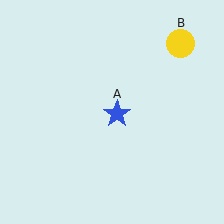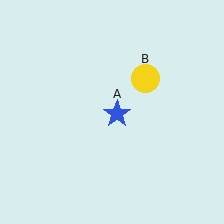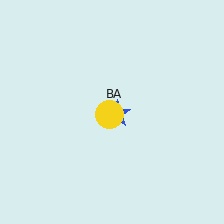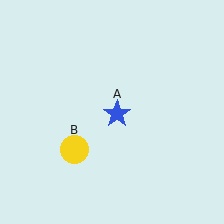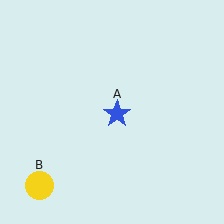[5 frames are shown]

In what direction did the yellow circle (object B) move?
The yellow circle (object B) moved down and to the left.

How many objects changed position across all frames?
1 object changed position: yellow circle (object B).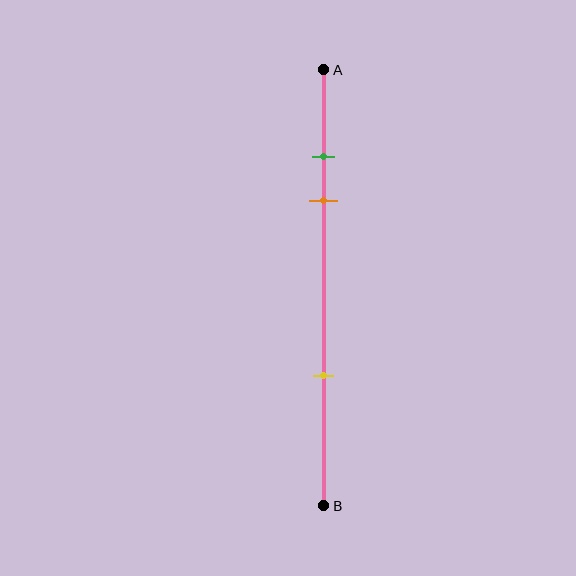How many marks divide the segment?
There are 3 marks dividing the segment.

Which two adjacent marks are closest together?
The green and orange marks are the closest adjacent pair.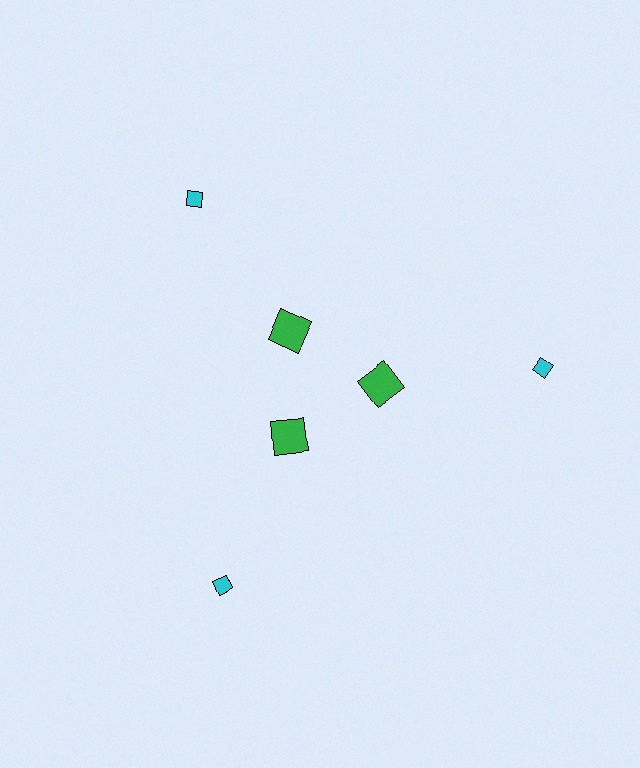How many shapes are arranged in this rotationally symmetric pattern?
There are 6 shapes, arranged in 3 groups of 2.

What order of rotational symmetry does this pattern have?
This pattern has 3-fold rotational symmetry.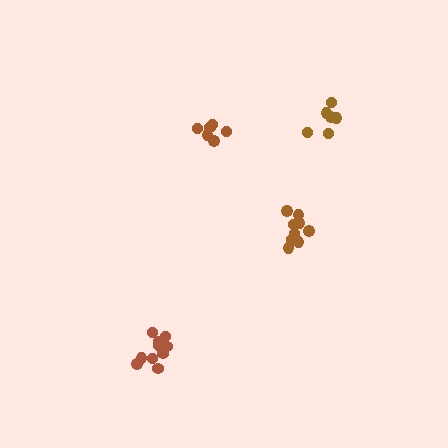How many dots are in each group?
Group 1: 10 dots, Group 2: 10 dots, Group 3: 6 dots, Group 4: 6 dots (32 total).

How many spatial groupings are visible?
There are 4 spatial groupings.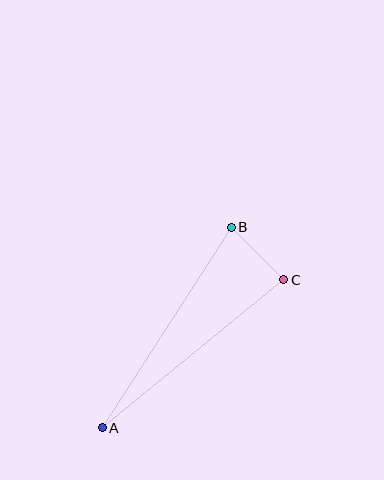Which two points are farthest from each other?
Points A and B are farthest from each other.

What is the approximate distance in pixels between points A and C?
The distance between A and C is approximately 234 pixels.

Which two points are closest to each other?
Points B and C are closest to each other.